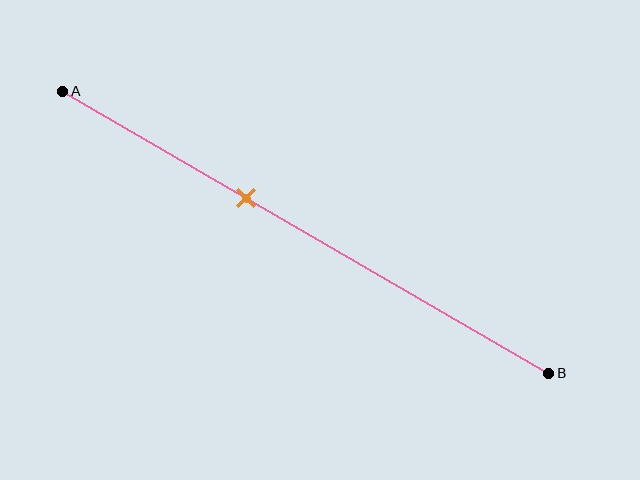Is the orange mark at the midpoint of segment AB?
No, the mark is at about 40% from A, not at the 50% midpoint.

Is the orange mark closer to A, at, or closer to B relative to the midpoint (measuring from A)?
The orange mark is closer to point A than the midpoint of segment AB.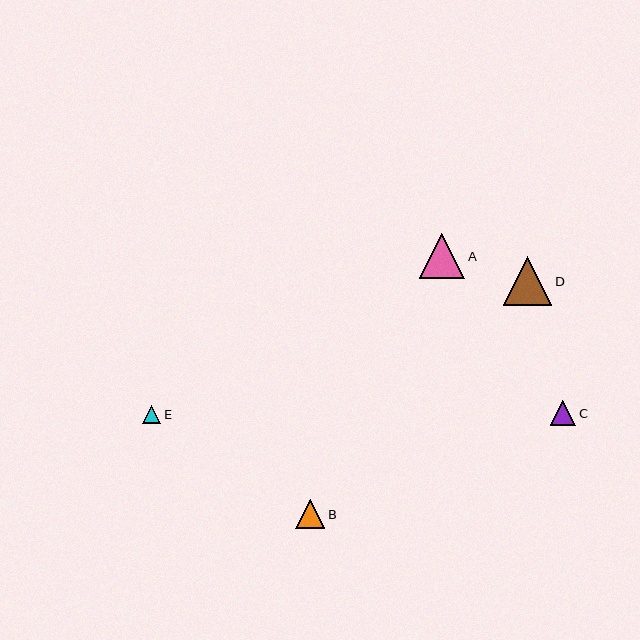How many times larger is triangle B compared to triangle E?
Triangle B is approximately 1.6 times the size of triangle E.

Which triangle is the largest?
Triangle D is the largest with a size of approximately 48 pixels.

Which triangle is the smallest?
Triangle E is the smallest with a size of approximately 19 pixels.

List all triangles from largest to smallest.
From largest to smallest: D, A, B, C, E.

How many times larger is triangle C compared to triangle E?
Triangle C is approximately 1.4 times the size of triangle E.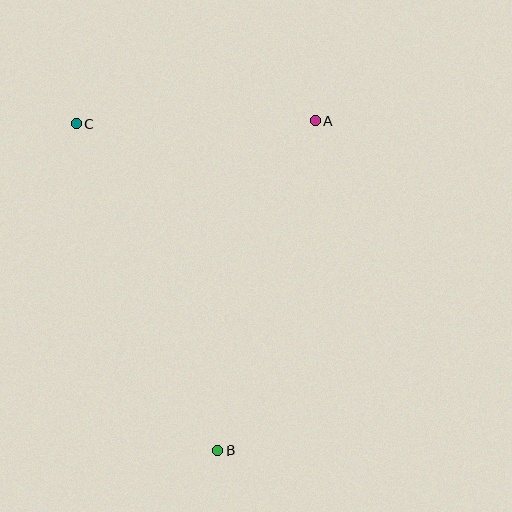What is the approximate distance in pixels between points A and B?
The distance between A and B is approximately 344 pixels.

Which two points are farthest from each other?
Points B and C are farthest from each other.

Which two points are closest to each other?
Points A and C are closest to each other.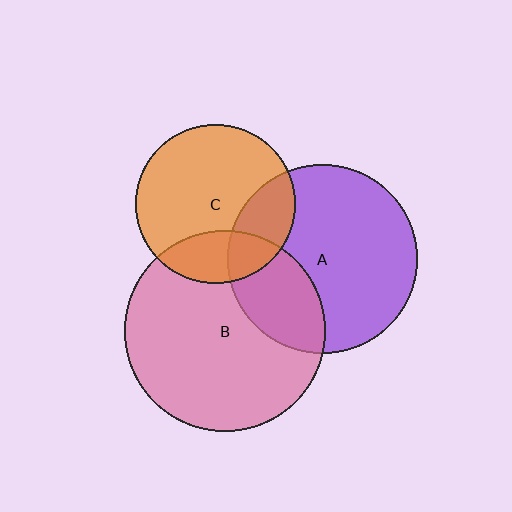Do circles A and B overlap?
Yes.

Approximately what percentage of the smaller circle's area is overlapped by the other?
Approximately 30%.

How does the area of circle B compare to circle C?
Approximately 1.6 times.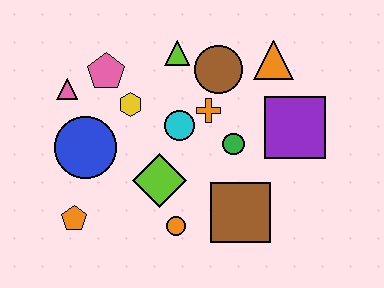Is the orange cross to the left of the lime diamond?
No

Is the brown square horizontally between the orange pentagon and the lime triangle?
No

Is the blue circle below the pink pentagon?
Yes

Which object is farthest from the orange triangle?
The orange pentagon is farthest from the orange triangle.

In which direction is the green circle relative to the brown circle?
The green circle is below the brown circle.